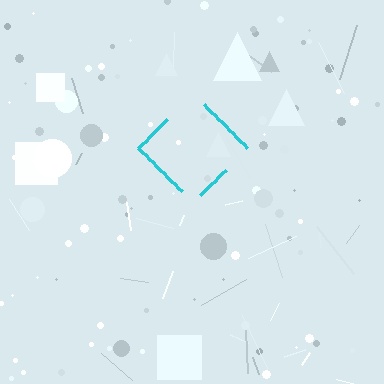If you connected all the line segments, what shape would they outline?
They would outline a diamond.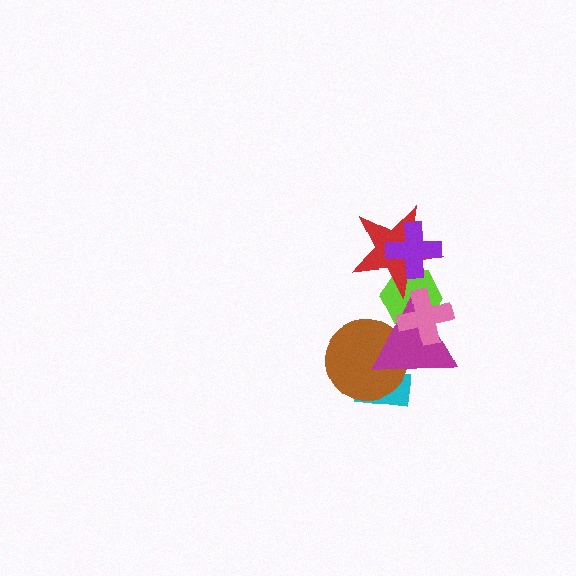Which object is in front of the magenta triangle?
The pink cross is in front of the magenta triangle.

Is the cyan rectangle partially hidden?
Yes, it is partially covered by another shape.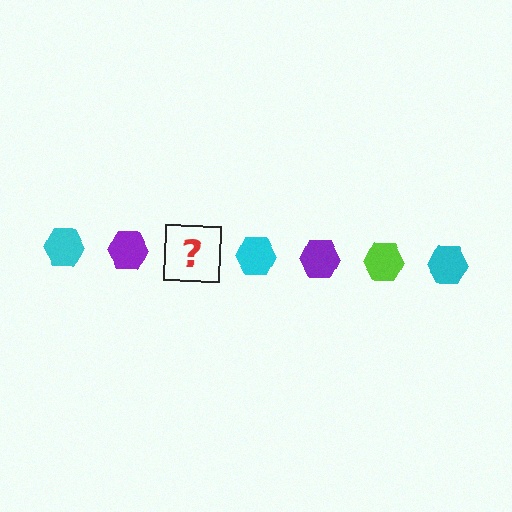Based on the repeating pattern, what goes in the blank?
The blank should be a lime hexagon.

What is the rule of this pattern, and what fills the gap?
The rule is that the pattern cycles through cyan, purple, lime hexagons. The gap should be filled with a lime hexagon.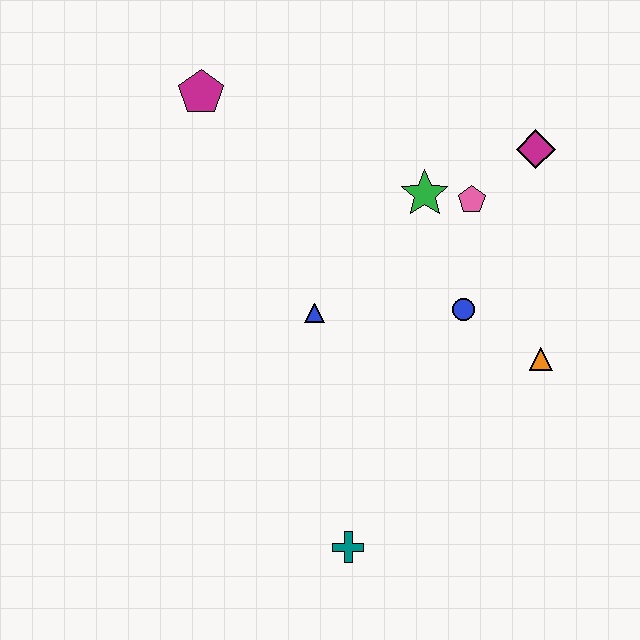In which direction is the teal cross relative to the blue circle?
The teal cross is below the blue circle.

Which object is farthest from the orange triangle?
The magenta pentagon is farthest from the orange triangle.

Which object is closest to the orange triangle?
The blue circle is closest to the orange triangle.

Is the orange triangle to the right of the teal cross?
Yes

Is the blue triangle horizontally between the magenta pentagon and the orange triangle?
Yes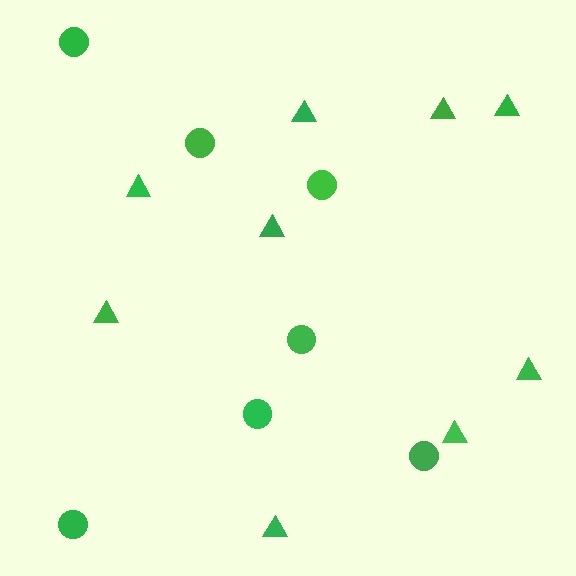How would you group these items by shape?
There are 2 groups: one group of circles (7) and one group of triangles (9).